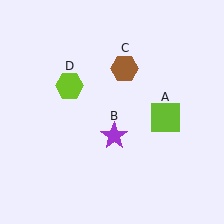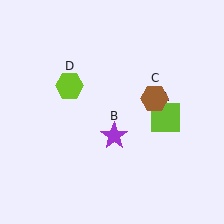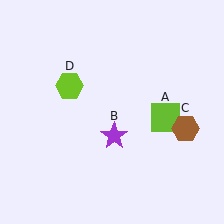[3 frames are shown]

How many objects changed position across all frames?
1 object changed position: brown hexagon (object C).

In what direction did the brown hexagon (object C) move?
The brown hexagon (object C) moved down and to the right.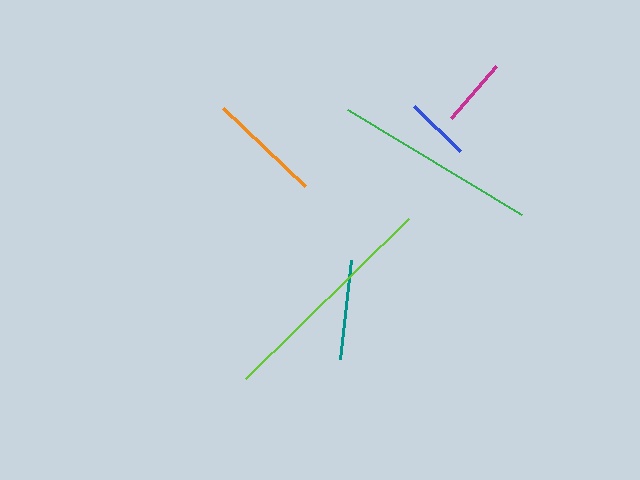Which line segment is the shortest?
The blue line is the shortest at approximately 64 pixels.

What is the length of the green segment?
The green segment is approximately 203 pixels long.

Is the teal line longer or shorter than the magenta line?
The teal line is longer than the magenta line.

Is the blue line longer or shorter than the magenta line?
The magenta line is longer than the blue line.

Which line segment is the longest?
The lime line is the longest at approximately 228 pixels.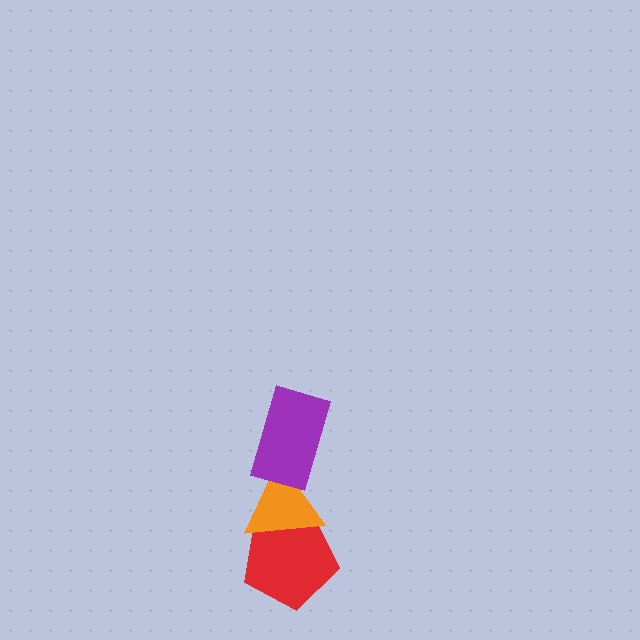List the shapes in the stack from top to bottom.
From top to bottom: the purple rectangle, the orange triangle, the red pentagon.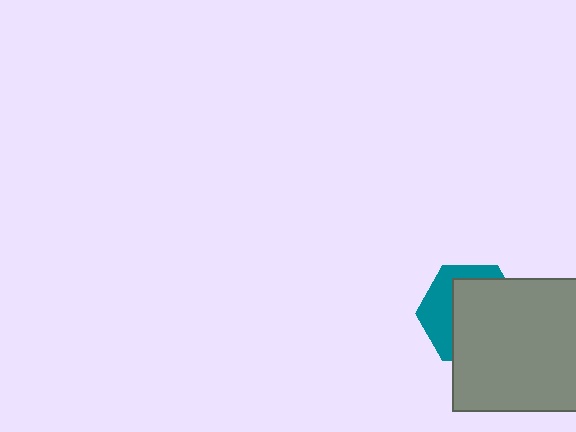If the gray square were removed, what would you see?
You would see the complete teal hexagon.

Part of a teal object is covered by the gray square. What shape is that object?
It is a hexagon.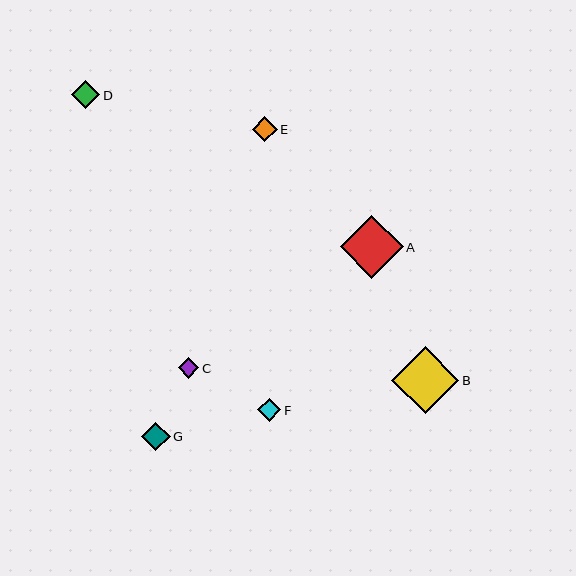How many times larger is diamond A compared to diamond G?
Diamond A is approximately 2.2 times the size of diamond G.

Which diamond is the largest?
Diamond B is the largest with a size of approximately 67 pixels.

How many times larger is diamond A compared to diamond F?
Diamond A is approximately 2.7 times the size of diamond F.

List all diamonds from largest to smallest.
From largest to smallest: B, A, G, D, E, F, C.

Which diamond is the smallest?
Diamond C is the smallest with a size of approximately 21 pixels.